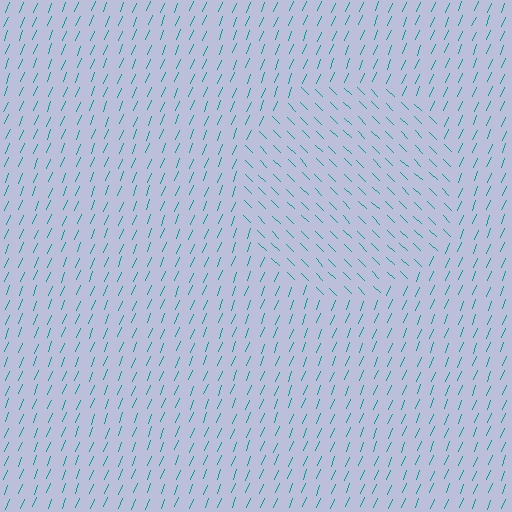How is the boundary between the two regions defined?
The boundary is defined purely by a change in line orientation (approximately 67 degrees difference). All lines are the same color and thickness.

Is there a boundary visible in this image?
Yes, there is a texture boundary formed by a change in line orientation.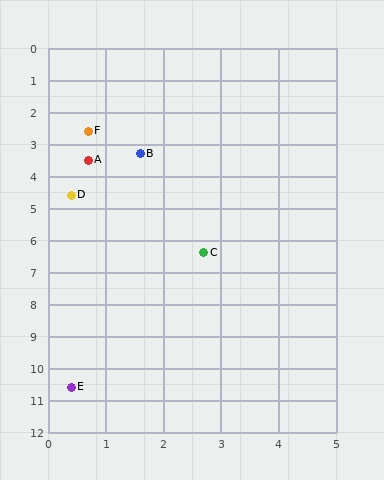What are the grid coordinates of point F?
Point F is at approximately (0.7, 2.6).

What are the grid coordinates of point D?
Point D is at approximately (0.4, 4.6).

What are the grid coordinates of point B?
Point B is at approximately (1.6, 3.3).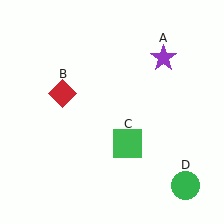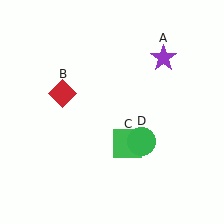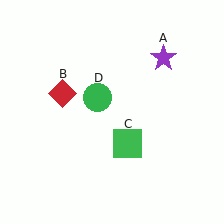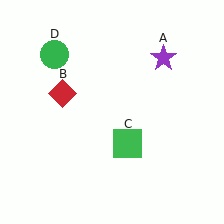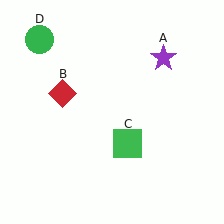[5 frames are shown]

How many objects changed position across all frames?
1 object changed position: green circle (object D).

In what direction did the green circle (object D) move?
The green circle (object D) moved up and to the left.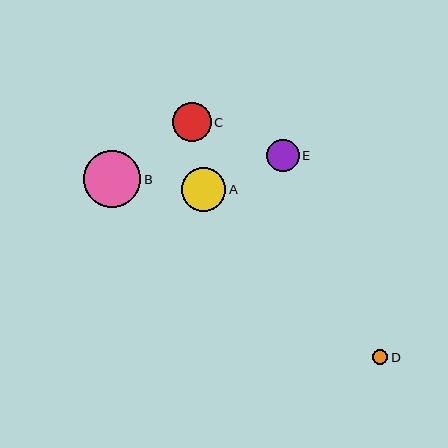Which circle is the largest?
Circle B is the largest with a size of approximately 57 pixels.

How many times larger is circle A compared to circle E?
Circle A is approximately 1.3 times the size of circle E.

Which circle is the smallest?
Circle D is the smallest with a size of approximately 15 pixels.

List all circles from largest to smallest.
From largest to smallest: B, A, C, E, D.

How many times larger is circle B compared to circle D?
Circle B is approximately 3.8 times the size of circle D.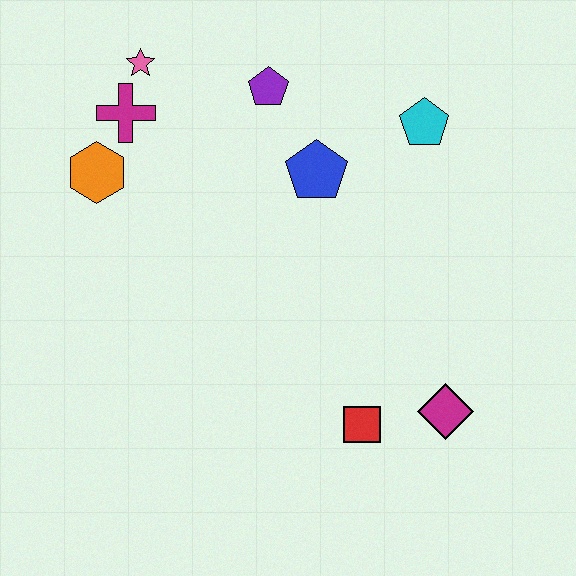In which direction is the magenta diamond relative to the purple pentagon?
The magenta diamond is below the purple pentagon.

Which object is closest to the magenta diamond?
The red square is closest to the magenta diamond.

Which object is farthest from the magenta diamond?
The pink star is farthest from the magenta diamond.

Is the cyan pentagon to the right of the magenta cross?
Yes